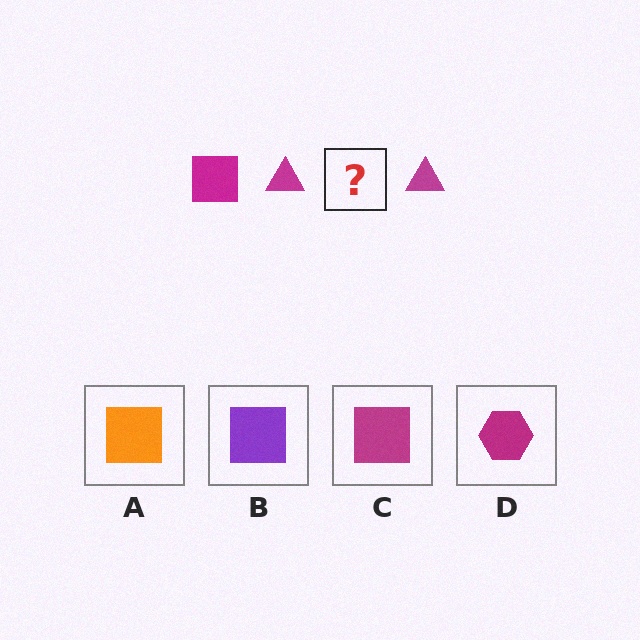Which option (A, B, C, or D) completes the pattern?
C.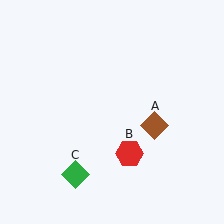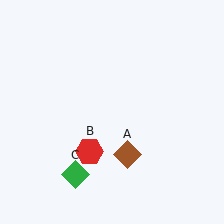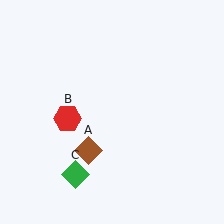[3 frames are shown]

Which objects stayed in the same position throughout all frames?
Green diamond (object C) remained stationary.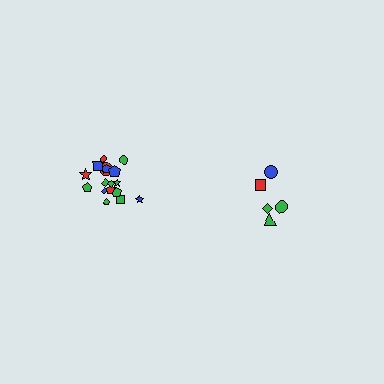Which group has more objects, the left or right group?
The left group.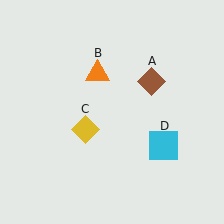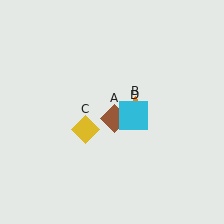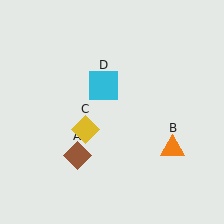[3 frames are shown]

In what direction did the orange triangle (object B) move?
The orange triangle (object B) moved down and to the right.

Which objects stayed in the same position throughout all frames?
Yellow diamond (object C) remained stationary.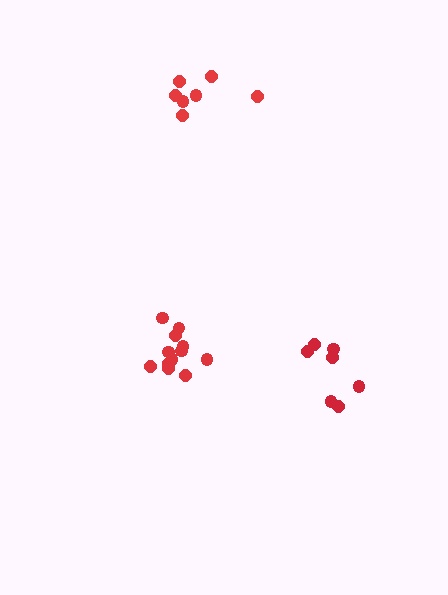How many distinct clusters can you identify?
There are 3 distinct clusters.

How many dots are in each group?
Group 1: 7 dots, Group 2: 12 dots, Group 3: 7 dots (26 total).